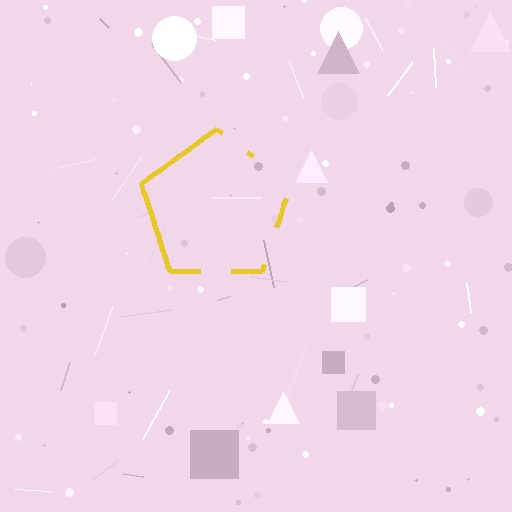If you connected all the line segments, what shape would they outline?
They would outline a pentagon.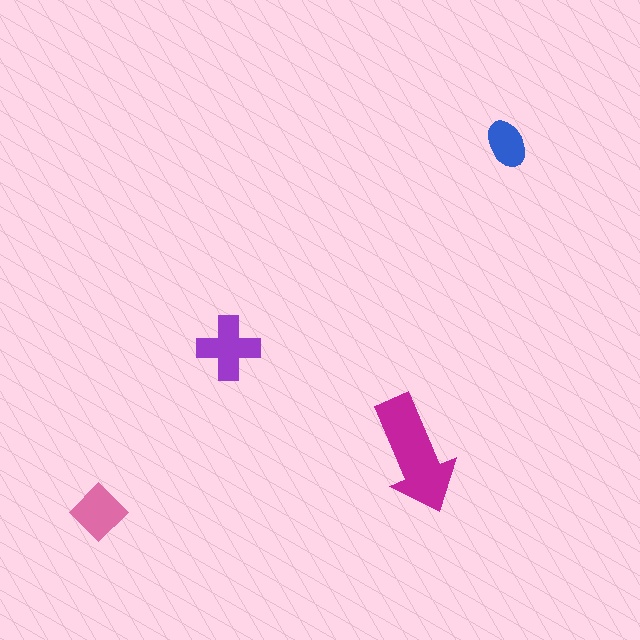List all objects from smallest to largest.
The blue ellipse, the pink diamond, the purple cross, the magenta arrow.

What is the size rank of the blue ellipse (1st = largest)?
4th.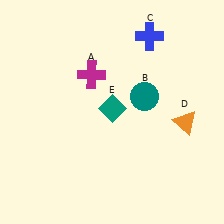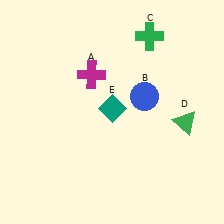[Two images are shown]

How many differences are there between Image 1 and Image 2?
There are 3 differences between the two images.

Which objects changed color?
B changed from teal to blue. C changed from blue to green. D changed from orange to green.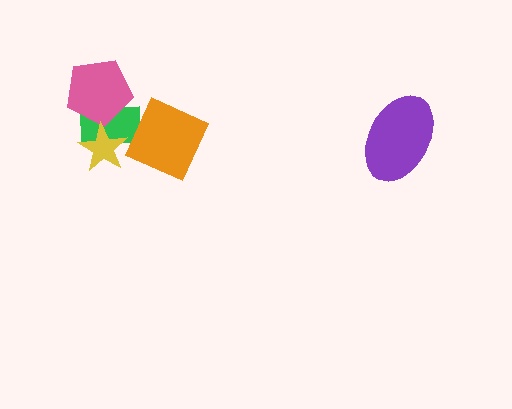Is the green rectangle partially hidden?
Yes, it is partially covered by another shape.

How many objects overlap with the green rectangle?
3 objects overlap with the green rectangle.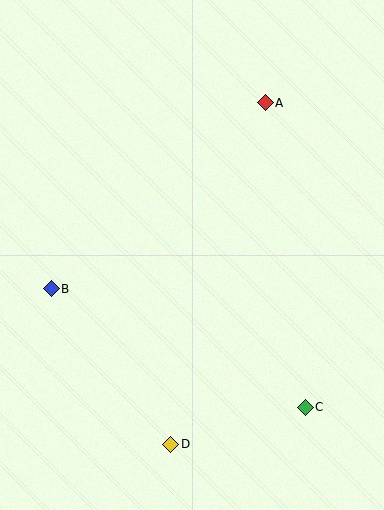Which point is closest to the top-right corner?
Point A is closest to the top-right corner.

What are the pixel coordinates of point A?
Point A is at (265, 103).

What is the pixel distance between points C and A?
The distance between C and A is 307 pixels.